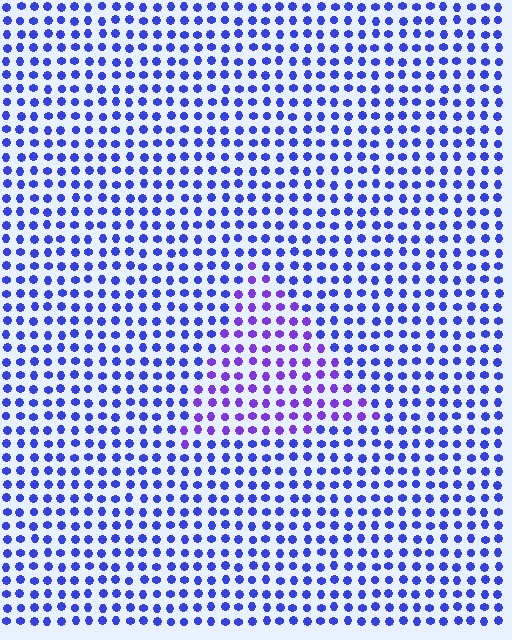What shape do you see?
I see a triangle.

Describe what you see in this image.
The image is filled with small blue elements in a uniform arrangement. A triangle-shaped region is visible where the elements are tinted to a slightly different hue, forming a subtle color boundary.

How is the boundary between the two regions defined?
The boundary is defined purely by a slight shift in hue (about 30 degrees). Spacing, size, and orientation are identical on both sides.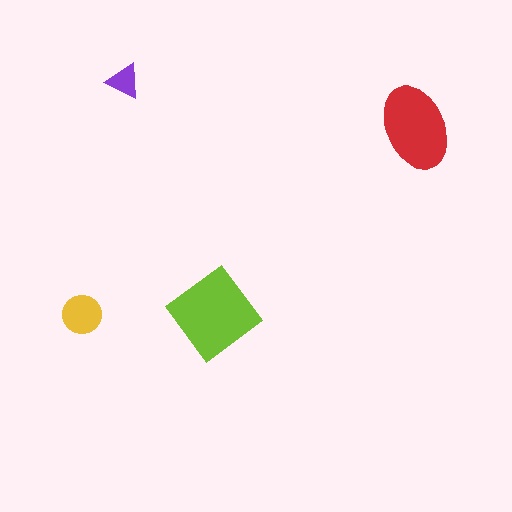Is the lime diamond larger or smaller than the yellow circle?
Larger.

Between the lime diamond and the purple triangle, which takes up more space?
The lime diamond.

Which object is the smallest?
The purple triangle.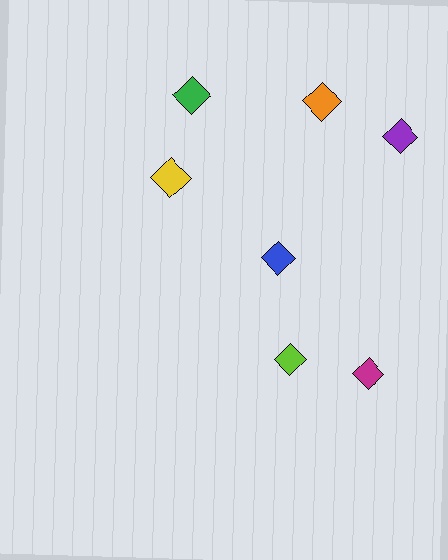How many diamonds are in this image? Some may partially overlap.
There are 7 diamonds.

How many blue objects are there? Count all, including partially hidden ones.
There is 1 blue object.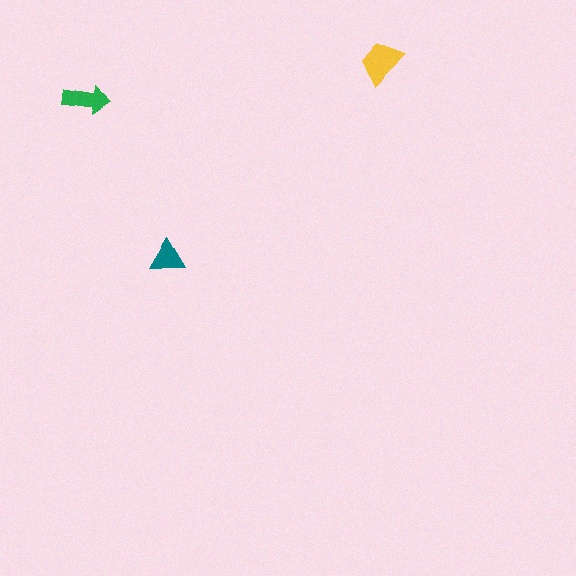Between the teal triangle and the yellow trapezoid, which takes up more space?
The yellow trapezoid.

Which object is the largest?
The yellow trapezoid.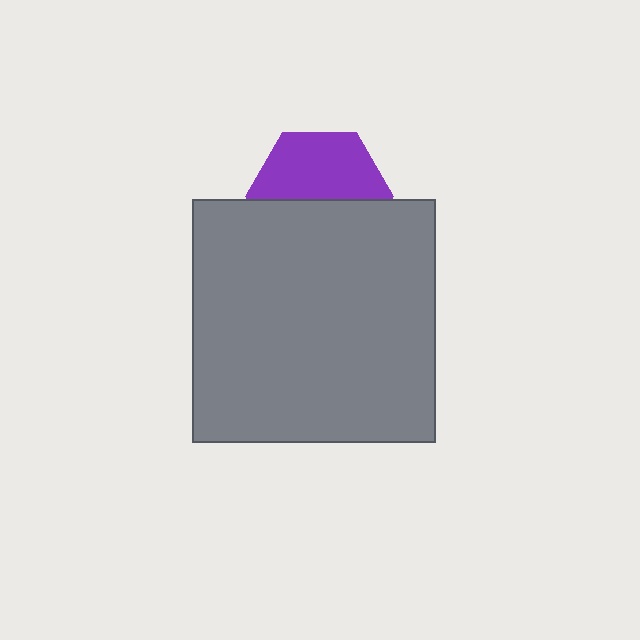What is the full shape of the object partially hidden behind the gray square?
The partially hidden object is a purple hexagon.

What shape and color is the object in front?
The object in front is a gray square.